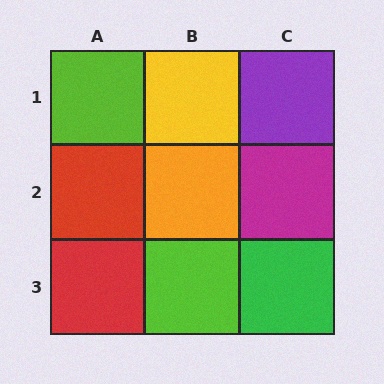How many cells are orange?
1 cell is orange.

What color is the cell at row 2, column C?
Magenta.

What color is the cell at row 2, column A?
Red.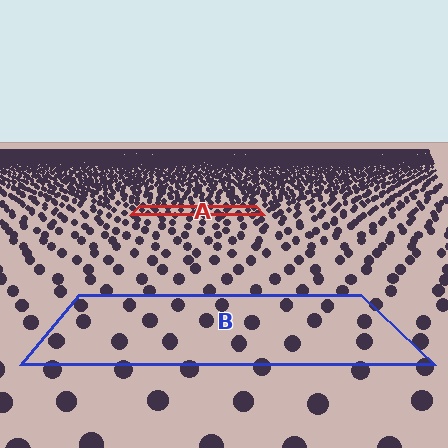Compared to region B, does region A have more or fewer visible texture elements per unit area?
Region A has more texture elements per unit area — they are packed more densely because it is farther away.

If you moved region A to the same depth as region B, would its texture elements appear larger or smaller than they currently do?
They would appear larger. At a closer depth, the same texture elements are projected at a bigger on-screen size.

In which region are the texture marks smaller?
The texture marks are smaller in region A, because it is farther away.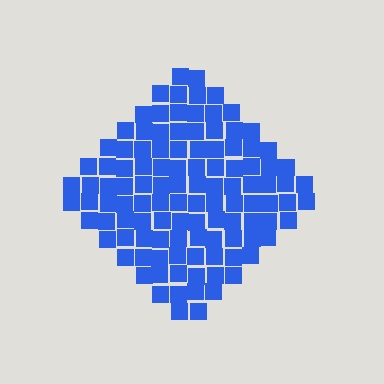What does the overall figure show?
The overall figure shows a diamond.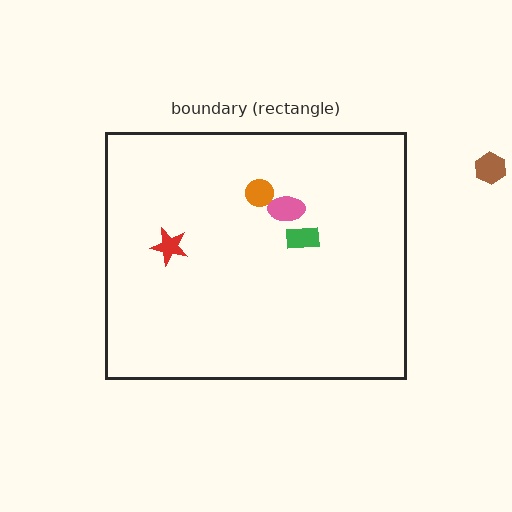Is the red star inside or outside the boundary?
Inside.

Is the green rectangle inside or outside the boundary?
Inside.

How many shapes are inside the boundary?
4 inside, 1 outside.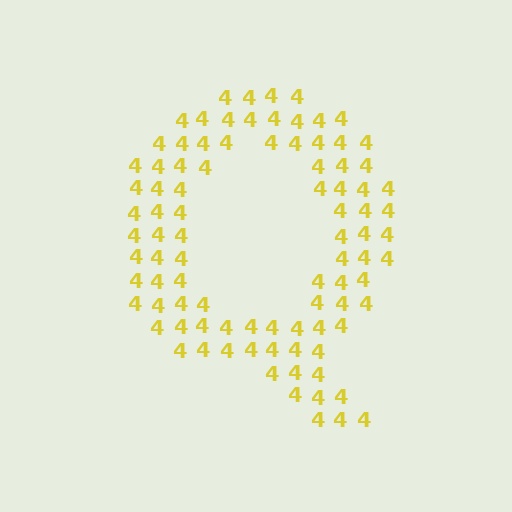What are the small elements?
The small elements are digit 4's.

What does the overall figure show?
The overall figure shows the letter Q.